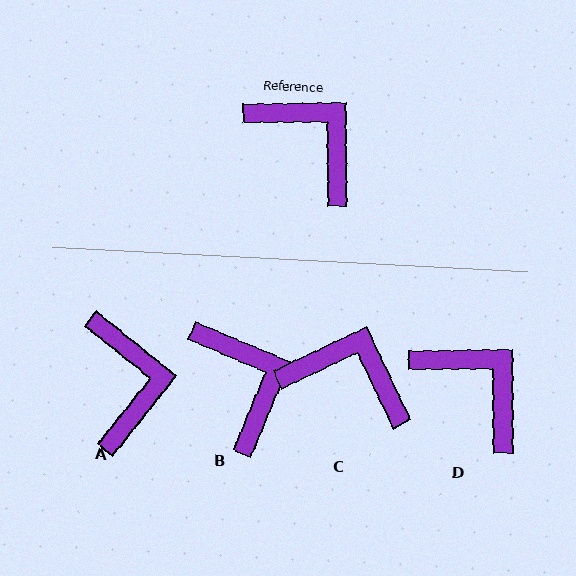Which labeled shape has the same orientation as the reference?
D.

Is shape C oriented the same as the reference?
No, it is off by about 25 degrees.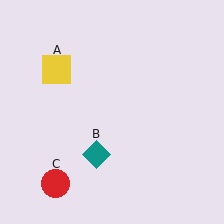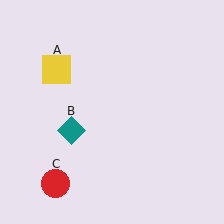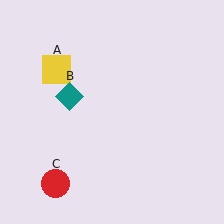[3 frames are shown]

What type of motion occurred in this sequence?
The teal diamond (object B) rotated clockwise around the center of the scene.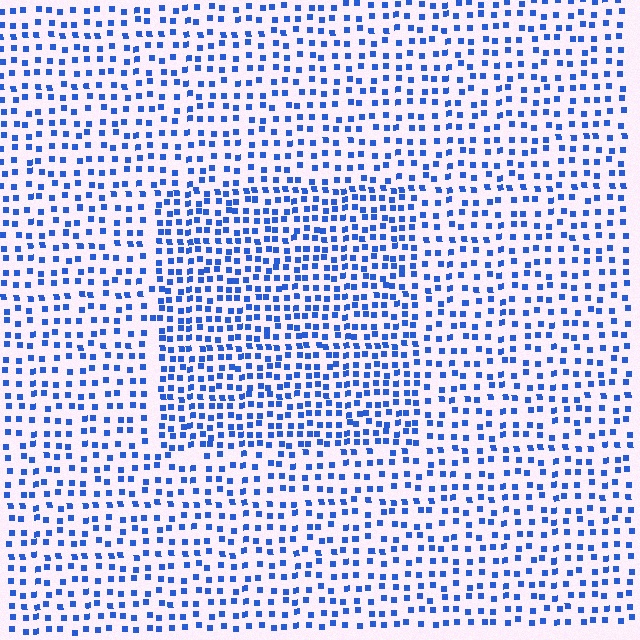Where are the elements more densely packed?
The elements are more densely packed inside the rectangle boundary.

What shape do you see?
I see a rectangle.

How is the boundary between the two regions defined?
The boundary is defined by a change in element density (approximately 1.6x ratio). All elements are the same color, size, and shape.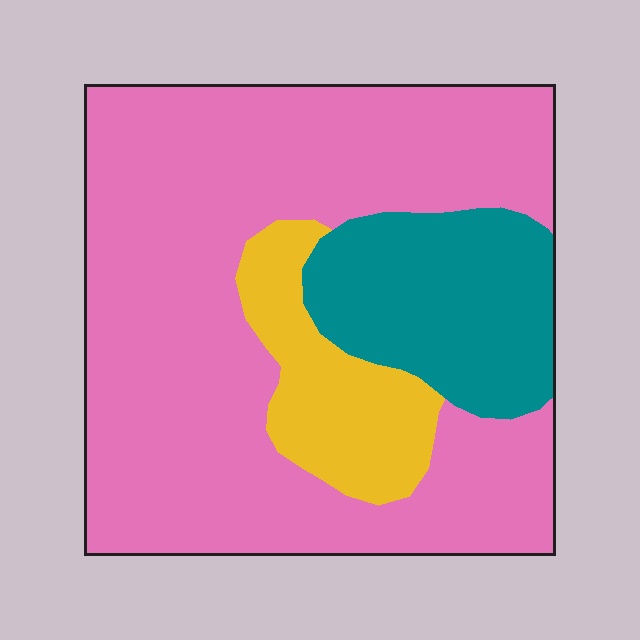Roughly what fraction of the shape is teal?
Teal covers 19% of the shape.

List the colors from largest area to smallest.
From largest to smallest: pink, teal, yellow.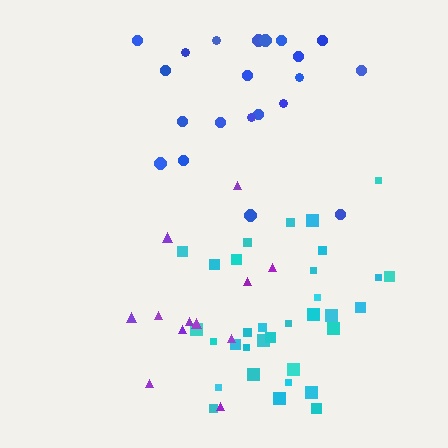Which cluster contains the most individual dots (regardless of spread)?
Cyan (33).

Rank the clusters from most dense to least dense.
cyan, blue, purple.